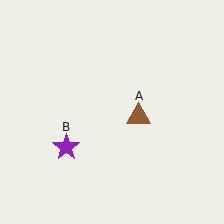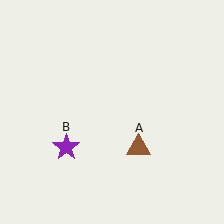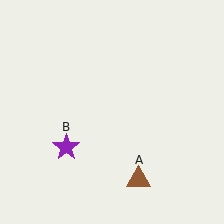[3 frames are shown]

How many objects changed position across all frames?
1 object changed position: brown triangle (object A).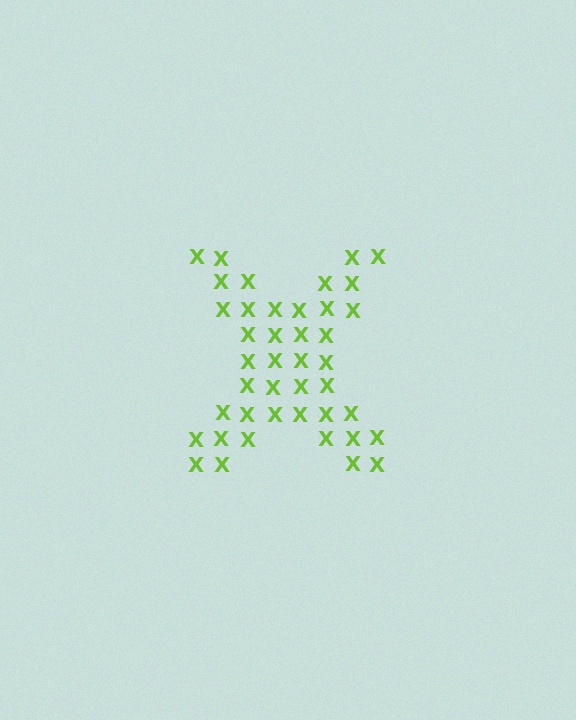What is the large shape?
The large shape is the letter X.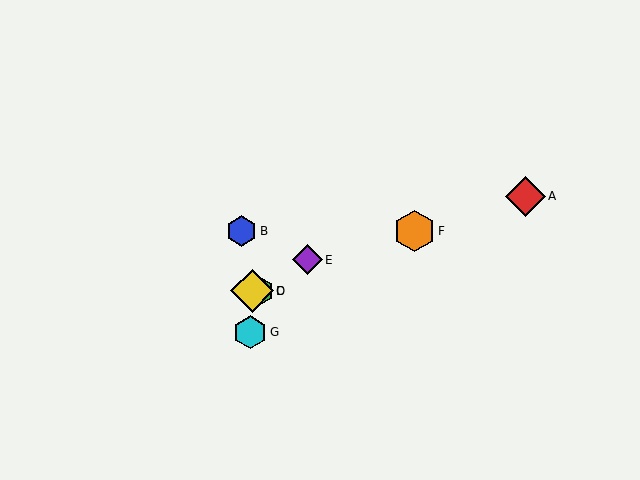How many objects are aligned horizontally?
2 objects (C, D) are aligned horizontally.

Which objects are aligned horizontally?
Objects C, D are aligned horizontally.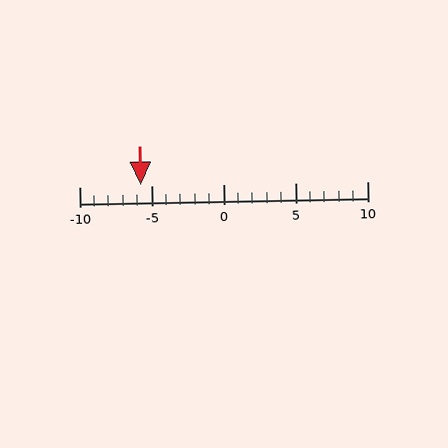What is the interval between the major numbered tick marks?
The major tick marks are spaced 5 units apart.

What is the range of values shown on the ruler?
The ruler shows values from -10 to 10.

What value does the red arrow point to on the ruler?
The red arrow points to approximately -6.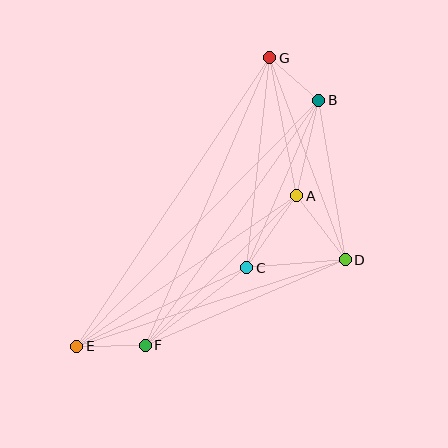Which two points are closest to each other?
Points B and G are closest to each other.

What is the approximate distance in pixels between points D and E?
The distance between D and E is approximately 282 pixels.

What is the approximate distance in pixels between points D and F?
The distance between D and F is approximately 217 pixels.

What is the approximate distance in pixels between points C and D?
The distance between C and D is approximately 99 pixels.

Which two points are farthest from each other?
Points E and G are farthest from each other.